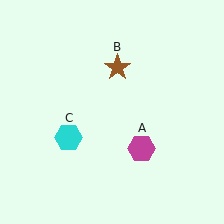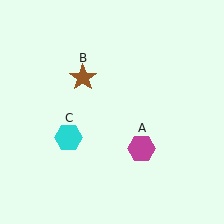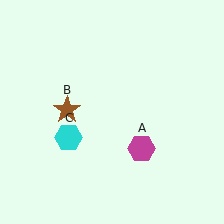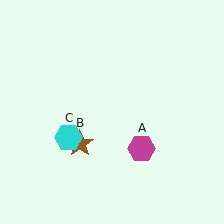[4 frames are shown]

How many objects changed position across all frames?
1 object changed position: brown star (object B).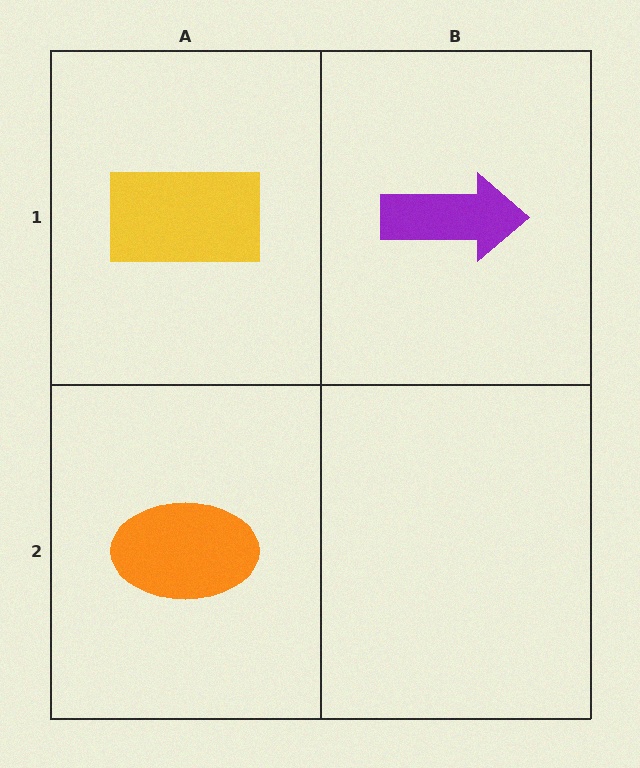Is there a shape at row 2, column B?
No, that cell is empty.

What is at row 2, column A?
An orange ellipse.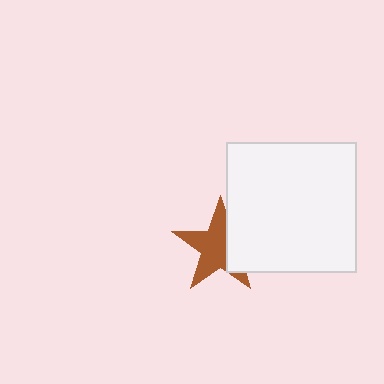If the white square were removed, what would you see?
You would see the complete brown star.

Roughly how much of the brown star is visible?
About half of it is visible (roughly 65%).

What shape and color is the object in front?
The object in front is a white square.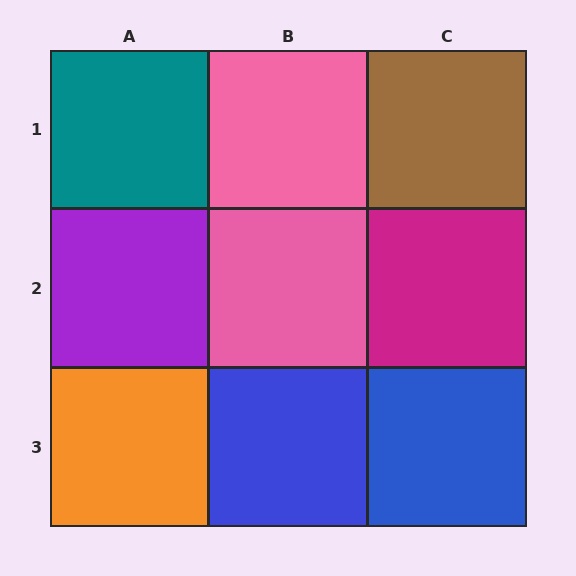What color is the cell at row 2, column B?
Pink.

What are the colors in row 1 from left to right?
Teal, pink, brown.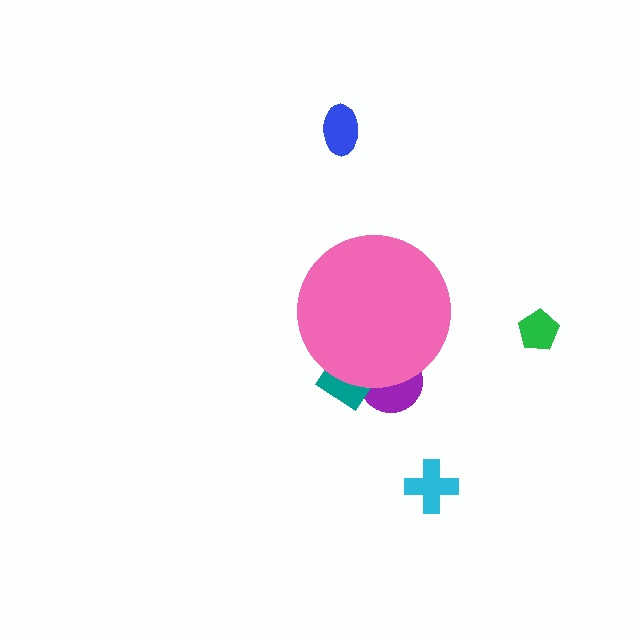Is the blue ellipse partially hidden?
No, the blue ellipse is fully visible.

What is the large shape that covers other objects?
A pink circle.